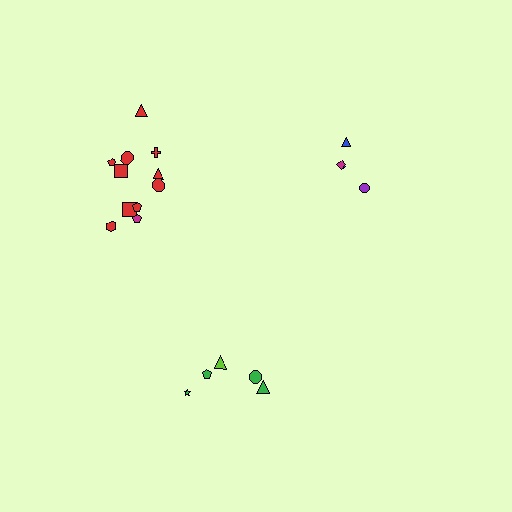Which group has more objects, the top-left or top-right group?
The top-left group.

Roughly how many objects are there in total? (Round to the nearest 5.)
Roughly 20 objects in total.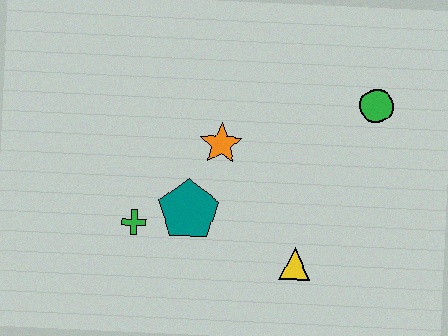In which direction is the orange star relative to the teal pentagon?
The orange star is above the teal pentagon.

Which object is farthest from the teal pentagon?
The green circle is farthest from the teal pentagon.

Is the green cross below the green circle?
Yes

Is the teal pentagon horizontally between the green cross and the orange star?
Yes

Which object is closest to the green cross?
The teal pentagon is closest to the green cross.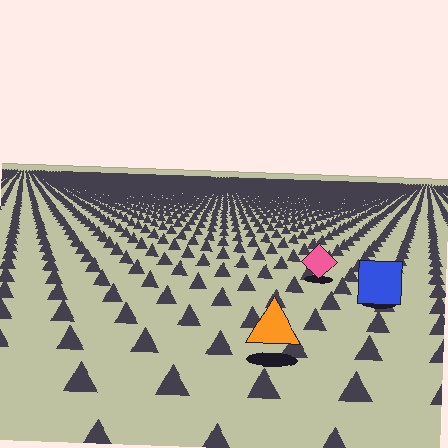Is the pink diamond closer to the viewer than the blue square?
No. The blue square is closer — you can tell from the texture gradient: the ground texture is coarser near it.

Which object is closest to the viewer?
The orange triangle is closest. The texture marks near it are larger and more spread out.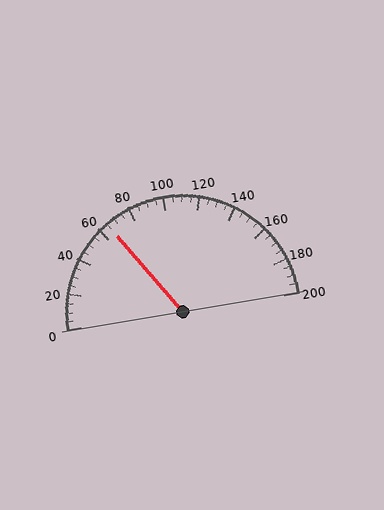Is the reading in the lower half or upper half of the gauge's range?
The reading is in the lower half of the range (0 to 200).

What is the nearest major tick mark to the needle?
The nearest major tick mark is 60.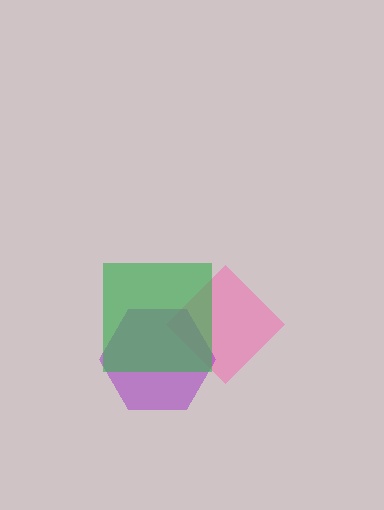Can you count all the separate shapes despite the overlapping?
Yes, there are 3 separate shapes.